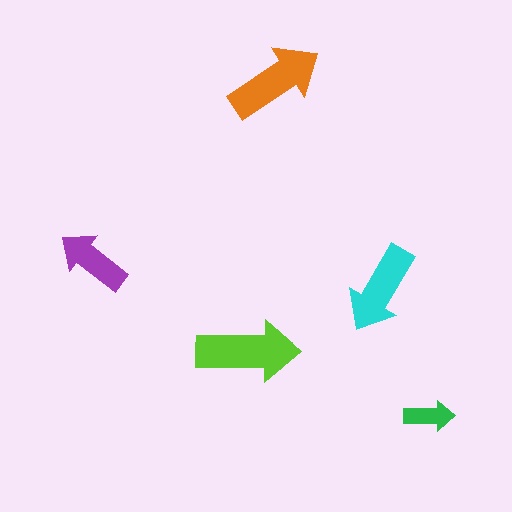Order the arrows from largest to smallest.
the lime one, the orange one, the cyan one, the purple one, the green one.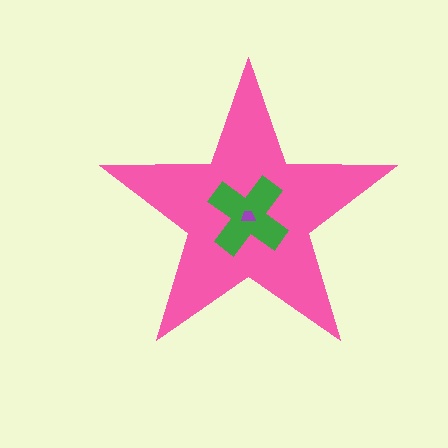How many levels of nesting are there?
3.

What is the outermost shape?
The pink star.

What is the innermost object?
The purple trapezoid.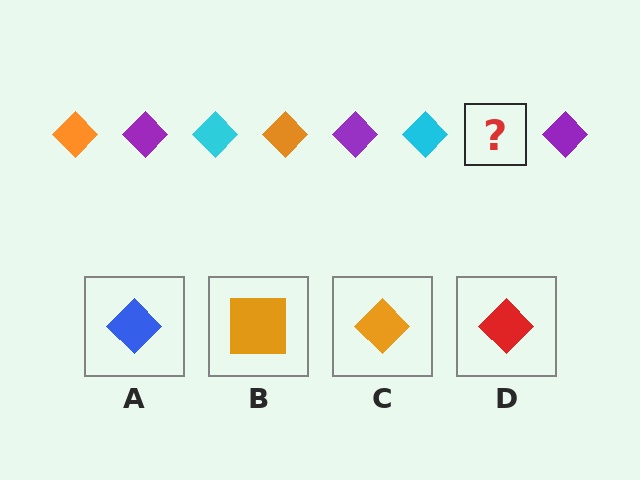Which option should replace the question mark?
Option C.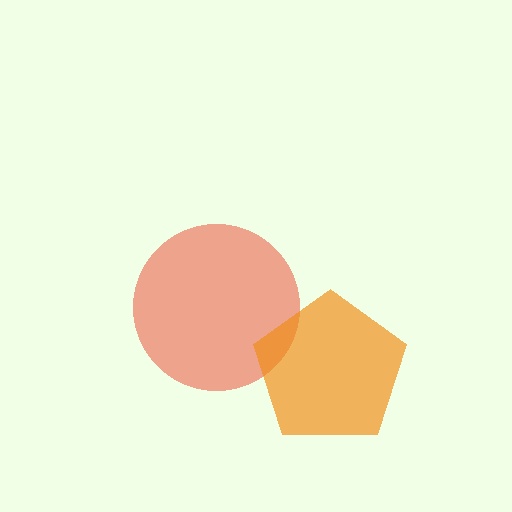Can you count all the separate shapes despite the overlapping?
Yes, there are 2 separate shapes.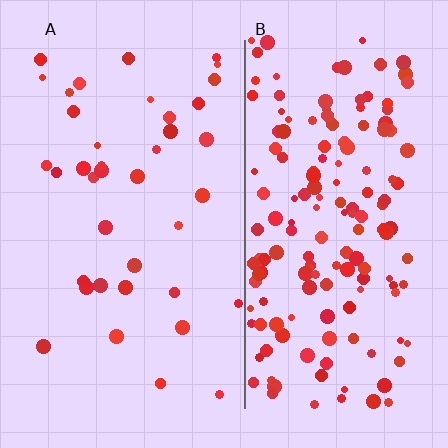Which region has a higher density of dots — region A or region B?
B (the right).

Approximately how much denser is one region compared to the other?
Approximately 4.2× — region B over region A.